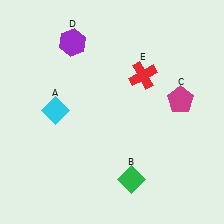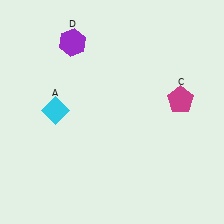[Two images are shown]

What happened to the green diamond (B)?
The green diamond (B) was removed in Image 2. It was in the bottom-right area of Image 1.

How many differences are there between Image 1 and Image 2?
There are 2 differences between the two images.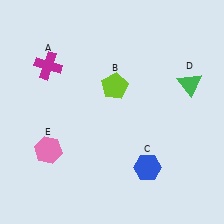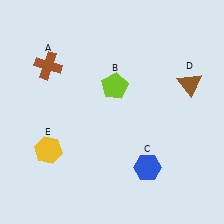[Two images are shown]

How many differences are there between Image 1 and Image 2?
There are 3 differences between the two images.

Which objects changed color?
A changed from magenta to brown. D changed from green to brown. E changed from pink to yellow.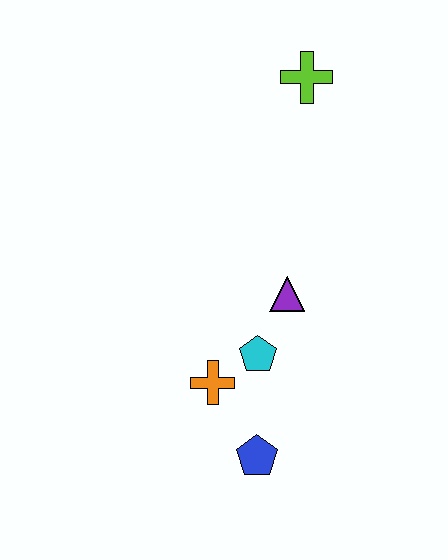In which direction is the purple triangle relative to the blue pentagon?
The purple triangle is above the blue pentagon.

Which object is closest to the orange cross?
The cyan pentagon is closest to the orange cross.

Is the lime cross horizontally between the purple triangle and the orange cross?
No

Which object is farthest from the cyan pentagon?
The lime cross is farthest from the cyan pentagon.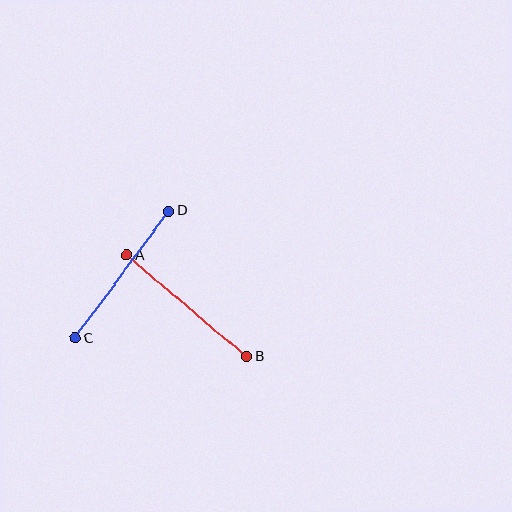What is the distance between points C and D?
The distance is approximately 158 pixels.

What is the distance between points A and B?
The distance is approximately 157 pixels.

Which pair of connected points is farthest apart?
Points C and D are farthest apart.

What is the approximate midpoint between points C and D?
The midpoint is at approximately (122, 274) pixels.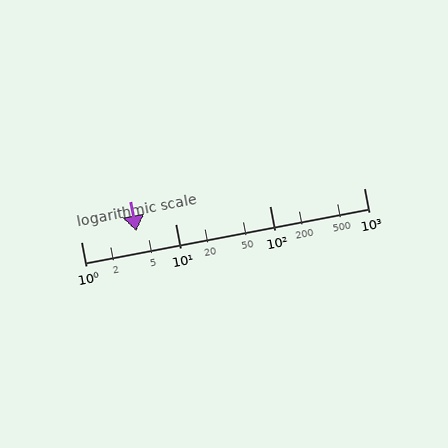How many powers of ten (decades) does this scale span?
The scale spans 3 decades, from 1 to 1000.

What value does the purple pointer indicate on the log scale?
The pointer indicates approximately 3.9.